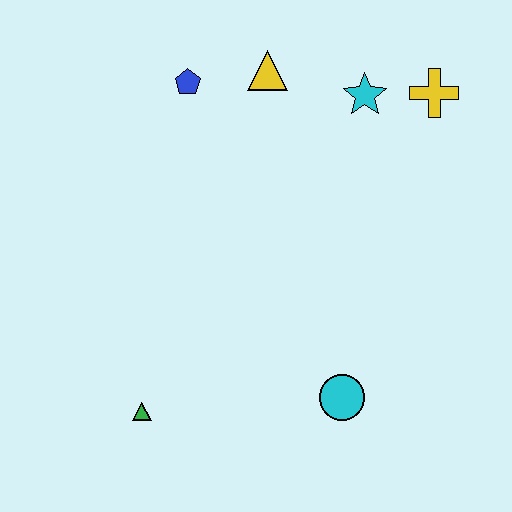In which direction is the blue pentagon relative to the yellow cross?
The blue pentagon is to the left of the yellow cross.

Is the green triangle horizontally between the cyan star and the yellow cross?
No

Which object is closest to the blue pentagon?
The yellow triangle is closest to the blue pentagon.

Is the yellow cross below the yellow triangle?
Yes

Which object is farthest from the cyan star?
The green triangle is farthest from the cyan star.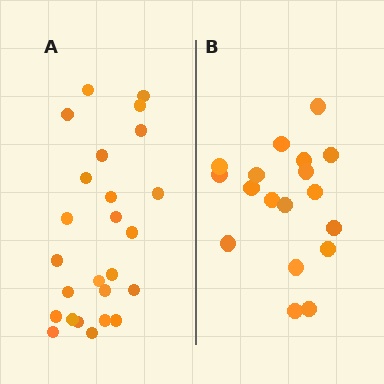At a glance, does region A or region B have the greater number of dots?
Region A (the left region) has more dots.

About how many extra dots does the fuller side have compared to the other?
Region A has roughly 8 or so more dots than region B.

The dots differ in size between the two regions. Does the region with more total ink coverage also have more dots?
No. Region B has more total ink coverage because its dots are larger, but region A actually contains more individual dots. Total area can be misleading — the number of items is what matters here.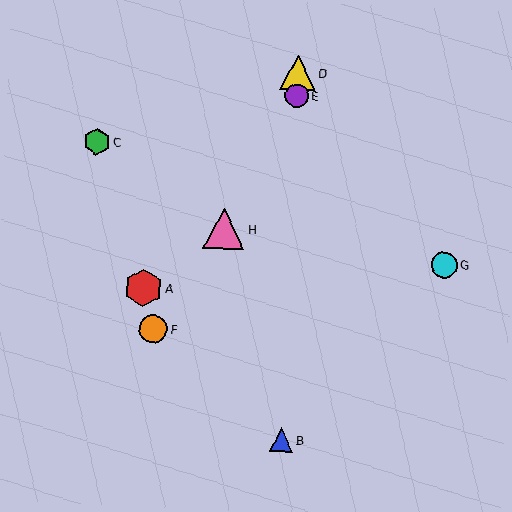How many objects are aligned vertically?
3 objects (B, D, E) are aligned vertically.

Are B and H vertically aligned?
No, B is at x≈281 and H is at x≈224.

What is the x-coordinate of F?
Object F is at x≈153.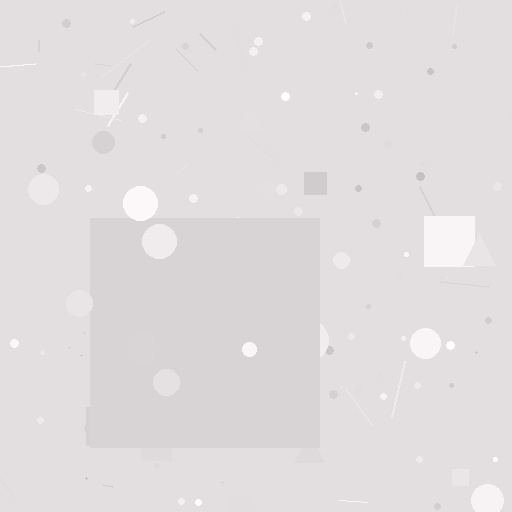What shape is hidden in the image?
A square is hidden in the image.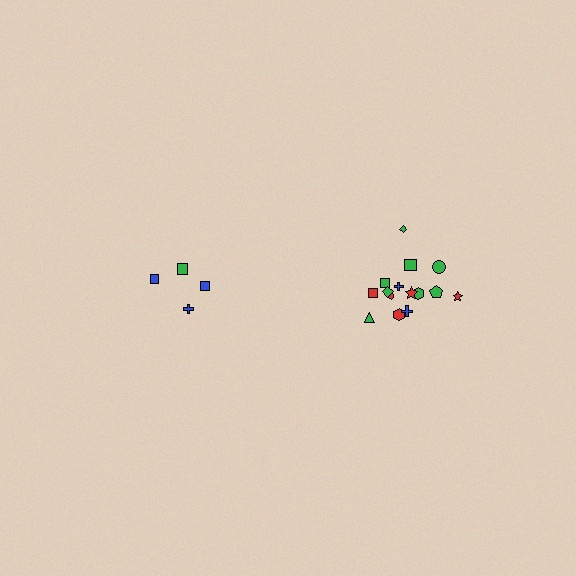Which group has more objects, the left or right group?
The right group.